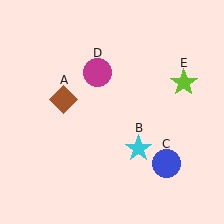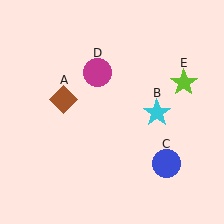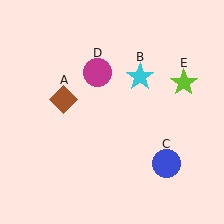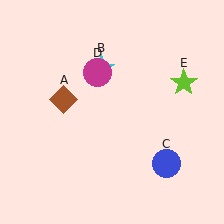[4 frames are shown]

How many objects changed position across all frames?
1 object changed position: cyan star (object B).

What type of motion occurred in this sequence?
The cyan star (object B) rotated counterclockwise around the center of the scene.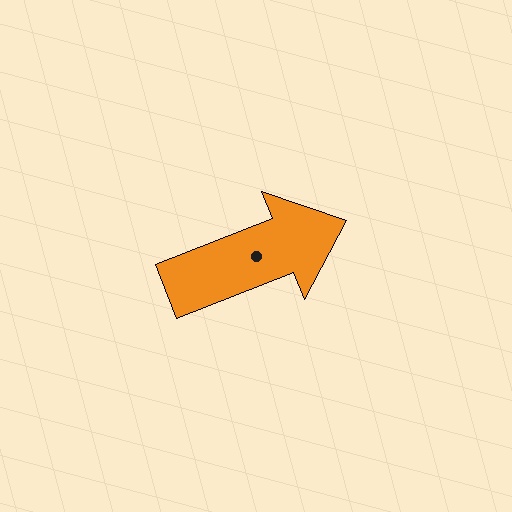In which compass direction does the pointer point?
East.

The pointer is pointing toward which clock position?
Roughly 2 o'clock.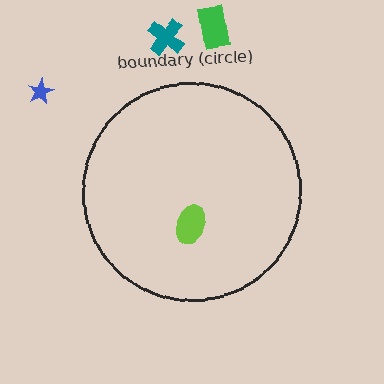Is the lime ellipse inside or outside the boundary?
Inside.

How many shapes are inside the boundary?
1 inside, 3 outside.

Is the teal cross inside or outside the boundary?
Outside.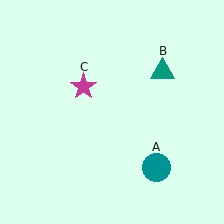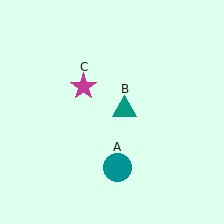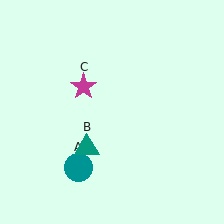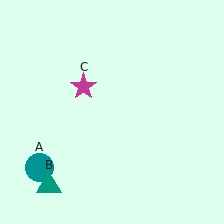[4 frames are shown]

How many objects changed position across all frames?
2 objects changed position: teal circle (object A), teal triangle (object B).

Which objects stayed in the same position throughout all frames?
Magenta star (object C) remained stationary.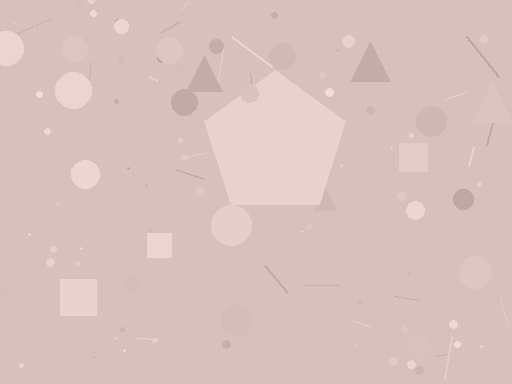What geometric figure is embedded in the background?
A pentagon is embedded in the background.